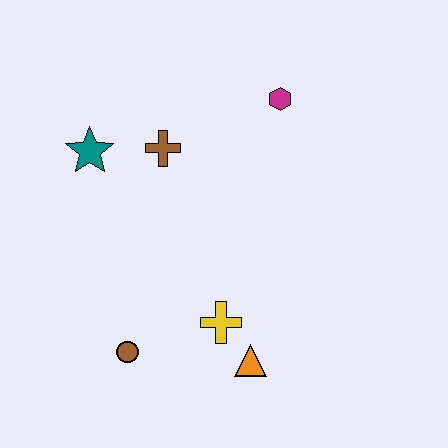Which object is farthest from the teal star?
The orange triangle is farthest from the teal star.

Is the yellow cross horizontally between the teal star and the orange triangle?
Yes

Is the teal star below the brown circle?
No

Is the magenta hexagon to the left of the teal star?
No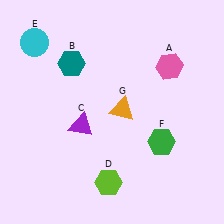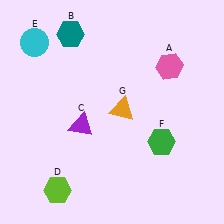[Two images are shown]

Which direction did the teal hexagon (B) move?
The teal hexagon (B) moved up.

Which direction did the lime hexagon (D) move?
The lime hexagon (D) moved left.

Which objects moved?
The objects that moved are: the teal hexagon (B), the lime hexagon (D).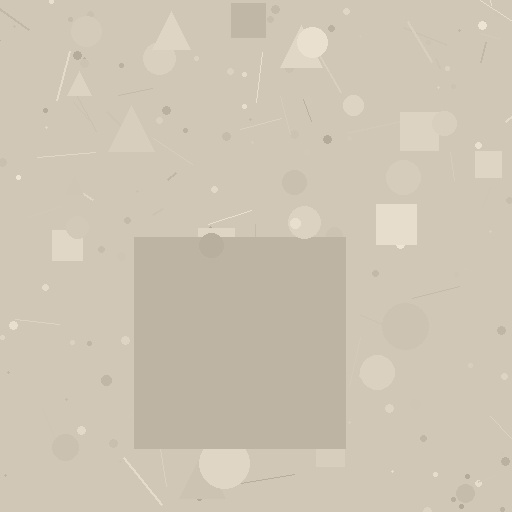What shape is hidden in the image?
A square is hidden in the image.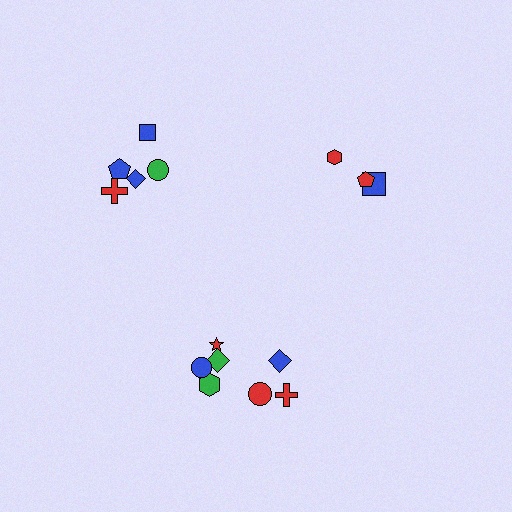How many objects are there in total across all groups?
There are 15 objects.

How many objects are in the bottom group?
There are 7 objects.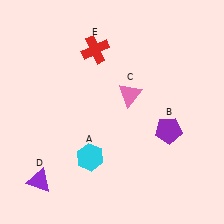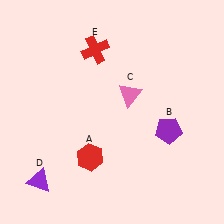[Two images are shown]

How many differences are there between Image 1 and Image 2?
There is 1 difference between the two images.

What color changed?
The hexagon (A) changed from cyan in Image 1 to red in Image 2.